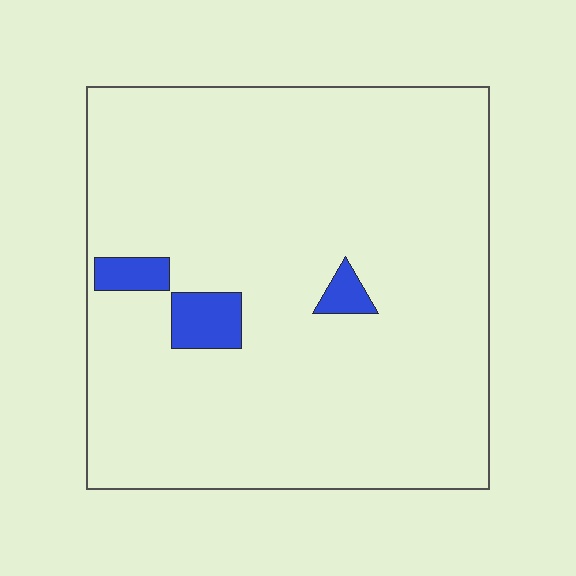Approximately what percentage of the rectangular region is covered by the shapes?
Approximately 5%.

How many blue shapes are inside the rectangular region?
3.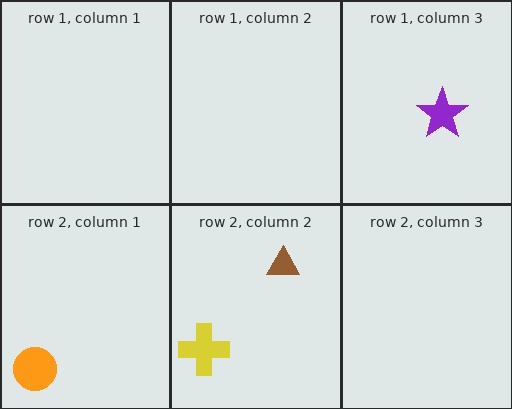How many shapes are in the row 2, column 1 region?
1.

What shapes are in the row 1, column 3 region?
The purple star.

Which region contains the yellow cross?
The row 2, column 2 region.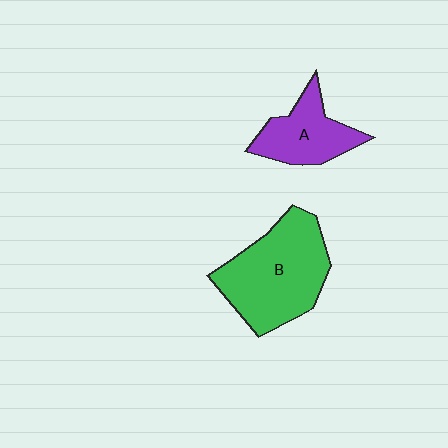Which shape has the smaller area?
Shape A (purple).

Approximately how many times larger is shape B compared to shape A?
Approximately 1.8 times.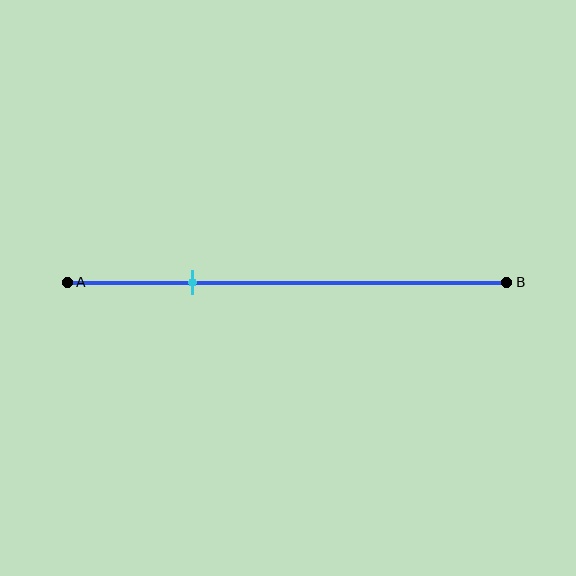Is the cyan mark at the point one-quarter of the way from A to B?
No, the mark is at about 30% from A, not at the 25% one-quarter point.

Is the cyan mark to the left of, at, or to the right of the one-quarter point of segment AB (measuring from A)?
The cyan mark is to the right of the one-quarter point of segment AB.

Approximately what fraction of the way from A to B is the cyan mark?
The cyan mark is approximately 30% of the way from A to B.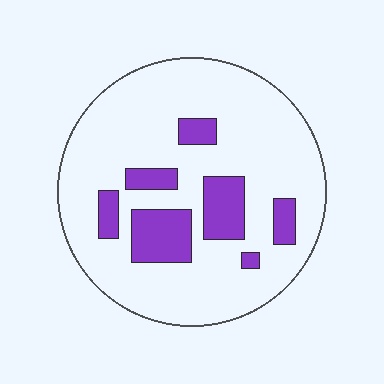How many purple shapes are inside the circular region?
7.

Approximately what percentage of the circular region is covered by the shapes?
Approximately 20%.